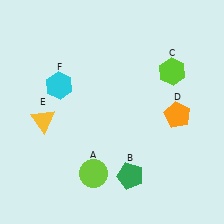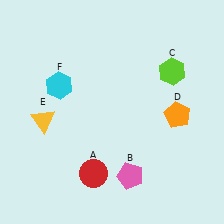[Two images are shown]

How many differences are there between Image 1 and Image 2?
There are 2 differences between the two images.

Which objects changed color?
A changed from lime to red. B changed from green to pink.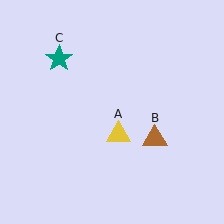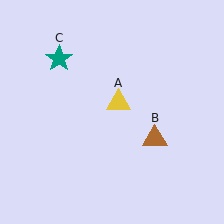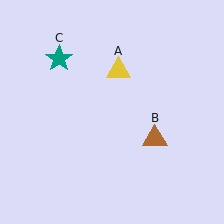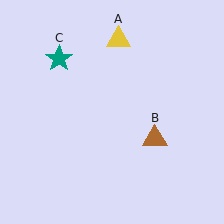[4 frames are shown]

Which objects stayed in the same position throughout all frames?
Brown triangle (object B) and teal star (object C) remained stationary.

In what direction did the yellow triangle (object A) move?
The yellow triangle (object A) moved up.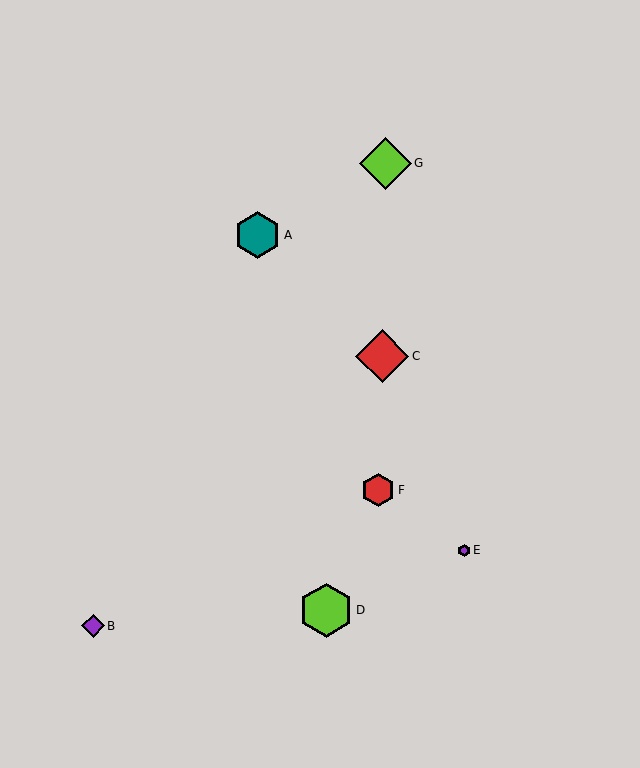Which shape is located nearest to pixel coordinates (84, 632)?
The purple diamond (labeled B) at (93, 626) is nearest to that location.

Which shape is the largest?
The lime hexagon (labeled D) is the largest.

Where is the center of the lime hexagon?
The center of the lime hexagon is at (326, 610).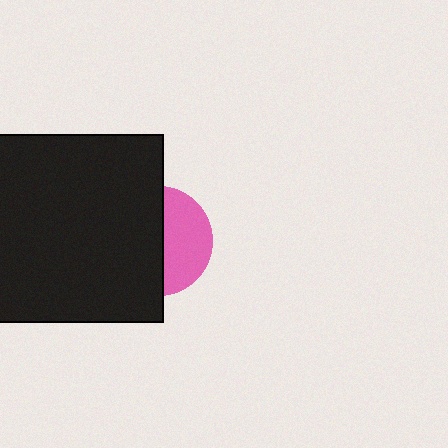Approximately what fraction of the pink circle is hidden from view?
Roughly 56% of the pink circle is hidden behind the black rectangle.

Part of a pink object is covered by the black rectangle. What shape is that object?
It is a circle.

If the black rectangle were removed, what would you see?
You would see the complete pink circle.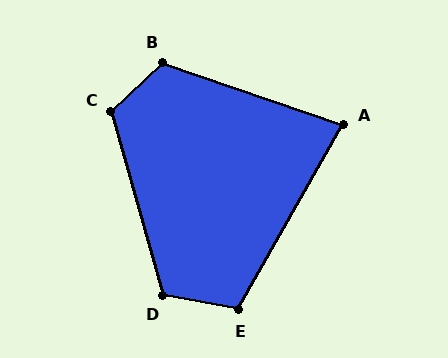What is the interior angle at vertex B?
Approximately 117 degrees (obtuse).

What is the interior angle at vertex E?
Approximately 109 degrees (obtuse).